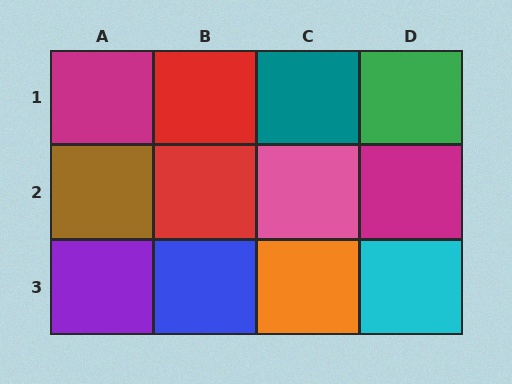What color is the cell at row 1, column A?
Magenta.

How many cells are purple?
1 cell is purple.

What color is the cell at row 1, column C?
Teal.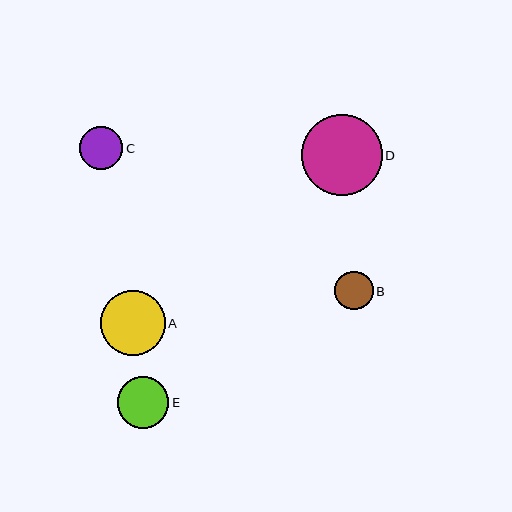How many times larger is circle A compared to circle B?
Circle A is approximately 1.7 times the size of circle B.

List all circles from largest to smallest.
From largest to smallest: D, A, E, C, B.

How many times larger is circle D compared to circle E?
Circle D is approximately 1.6 times the size of circle E.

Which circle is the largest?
Circle D is the largest with a size of approximately 81 pixels.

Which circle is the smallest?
Circle B is the smallest with a size of approximately 38 pixels.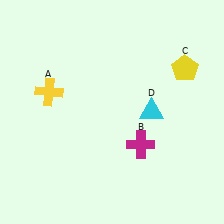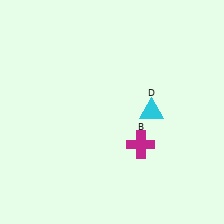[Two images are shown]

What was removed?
The yellow pentagon (C), the yellow cross (A) were removed in Image 2.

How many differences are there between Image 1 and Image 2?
There are 2 differences between the two images.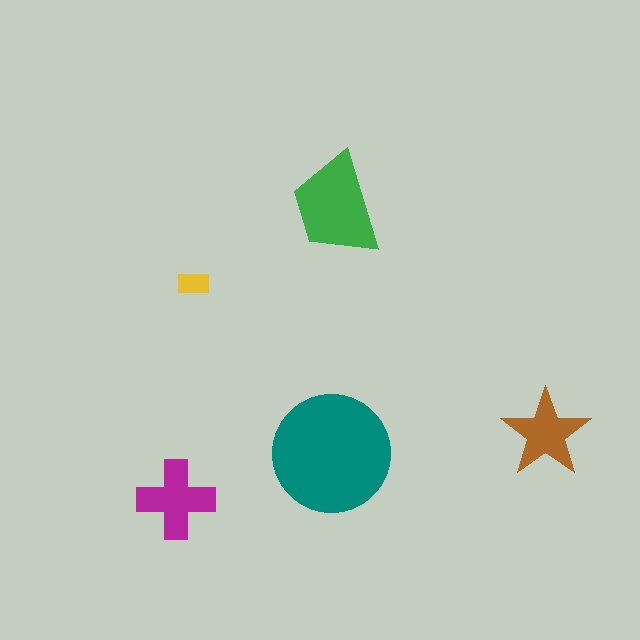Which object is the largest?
The teal circle.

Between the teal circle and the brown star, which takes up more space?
The teal circle.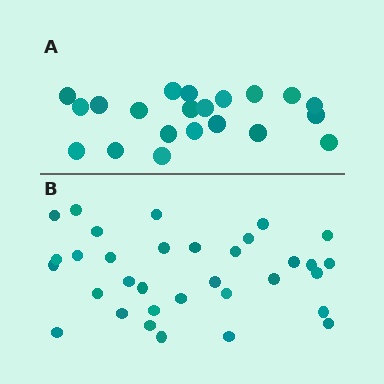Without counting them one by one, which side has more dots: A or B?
Region B (the bottom region) has more dots.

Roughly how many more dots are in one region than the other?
Region B has roughly 12 or so more dots than region A.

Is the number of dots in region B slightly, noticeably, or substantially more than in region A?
Region B has substantially more. The ratio is roughly 1.6 to 1.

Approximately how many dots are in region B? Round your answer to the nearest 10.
About 30 dots. (The exact count is 33, which rounds to 30.)